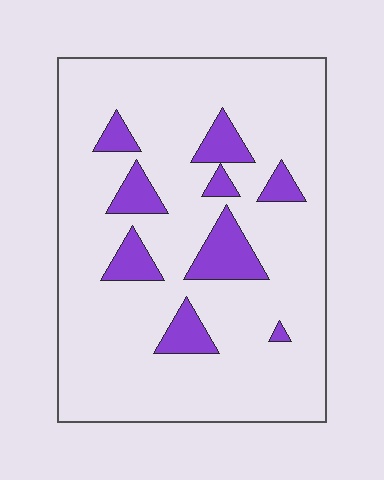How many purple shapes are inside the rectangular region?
9.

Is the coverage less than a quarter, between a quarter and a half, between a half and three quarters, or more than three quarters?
Less than a quarter.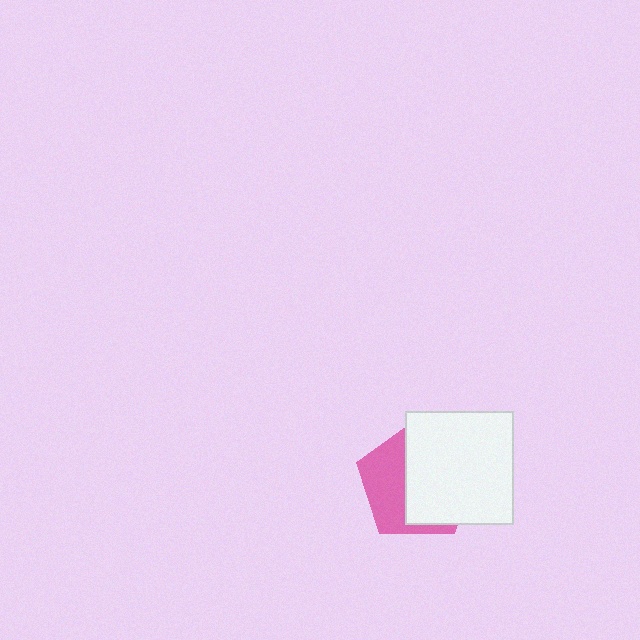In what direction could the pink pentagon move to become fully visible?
The pink pentagon could move left. That would shift it out from behind the white rectangle entirely.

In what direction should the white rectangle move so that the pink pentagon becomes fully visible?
The white rectangle should move right. That is the shortest direction to clear the overlap and leave the pink pentagon fully visible.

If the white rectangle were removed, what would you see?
You would see the complete pink pentagon.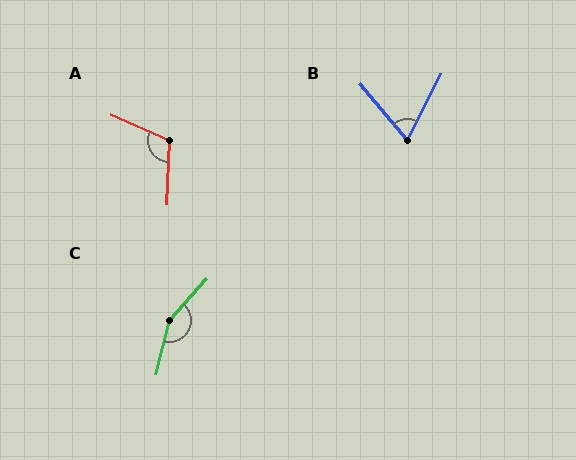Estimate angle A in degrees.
Approximately 111 degrees.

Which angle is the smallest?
B, at approximately 67 degrees.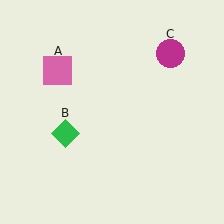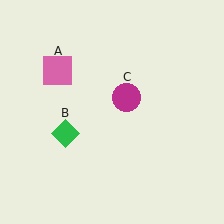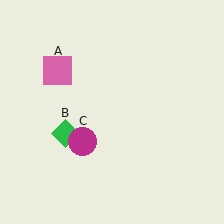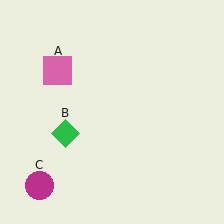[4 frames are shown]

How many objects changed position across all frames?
1 object changed position: magenta circle (object C).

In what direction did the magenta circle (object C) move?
The magenta circle (object C) moved down and to the left.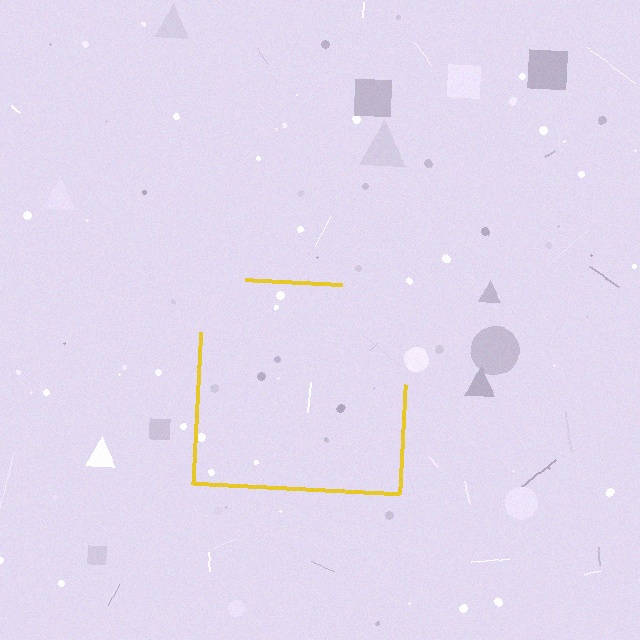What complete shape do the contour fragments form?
The contour fragments form a square.